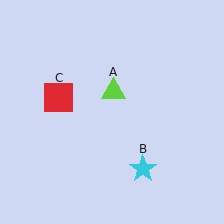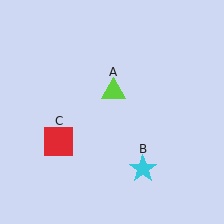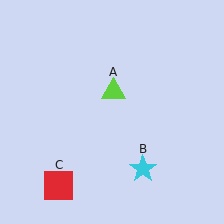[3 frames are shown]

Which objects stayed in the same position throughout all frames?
Lime triangle (object A) and cyan star (object B) remained stationary.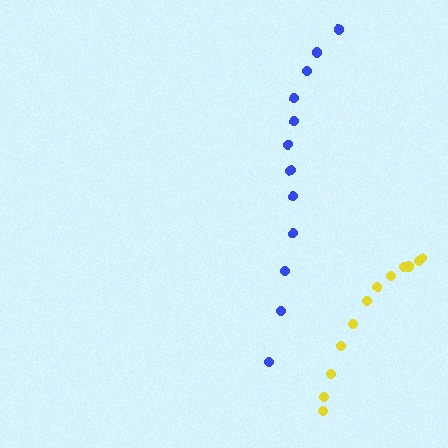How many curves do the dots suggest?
There are 2 distinct paths.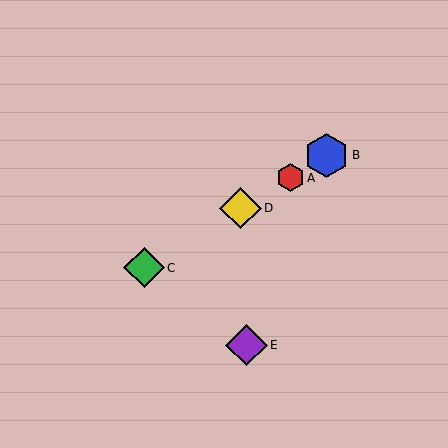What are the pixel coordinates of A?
Object A is at (290, 178).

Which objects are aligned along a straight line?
Objects A, B, C, D are aligned along a straight line.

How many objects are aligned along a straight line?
4 objects (A, B, C, D) are aligned along a straight line.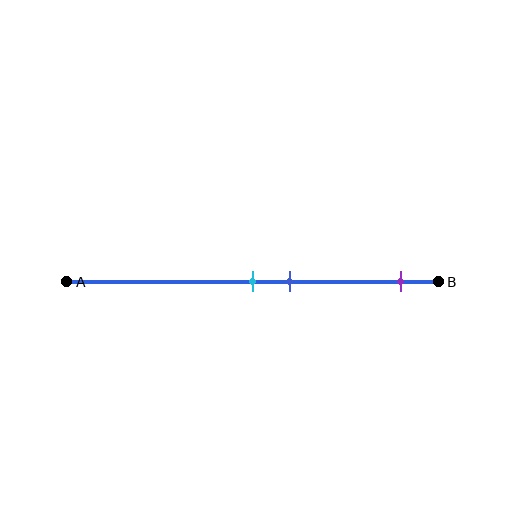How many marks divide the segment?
There are 3 marks dividing the segment.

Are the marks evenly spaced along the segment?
No, the marks are not evenly spaced.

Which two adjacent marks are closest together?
The cyan and blue marks are the closest adjacent pair.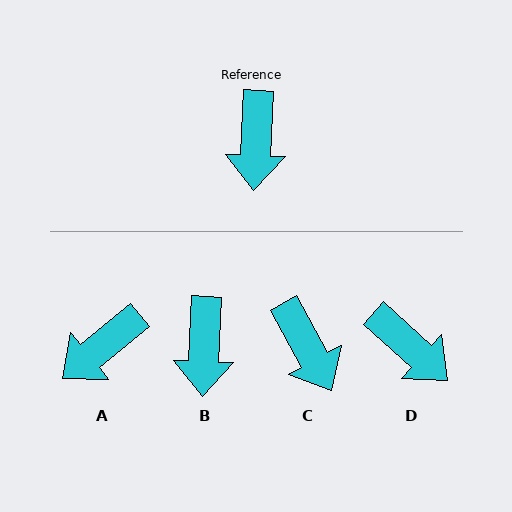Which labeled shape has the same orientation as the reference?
B.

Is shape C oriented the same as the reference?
No, it is off by about 32 degrees.